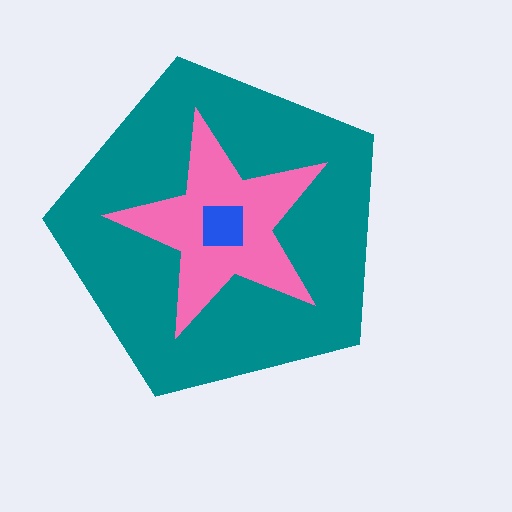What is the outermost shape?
The teal pentagon.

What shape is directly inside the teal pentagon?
The pink star.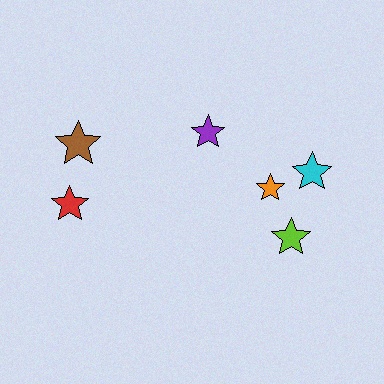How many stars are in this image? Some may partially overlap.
There are 6 stars.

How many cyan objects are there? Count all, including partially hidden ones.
There is 1 cyan object.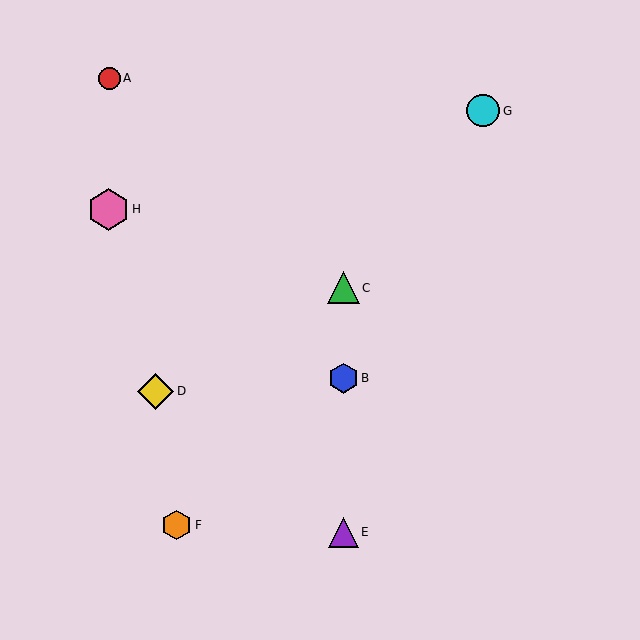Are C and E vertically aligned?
Yes, both are at x≈343.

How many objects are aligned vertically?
3 objects (B, C, E) are aligned vertically.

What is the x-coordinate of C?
Object C is at x≈343.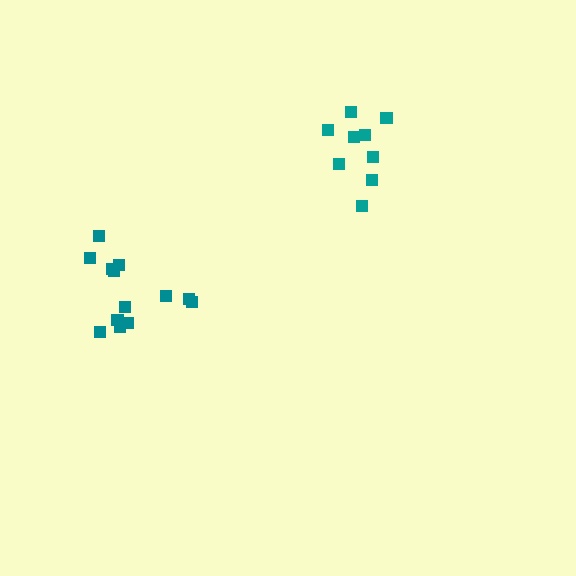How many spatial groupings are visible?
There are 2 spatial groupings.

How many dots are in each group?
Group 1: 13 dots, Group 2: 9 dots (22 total).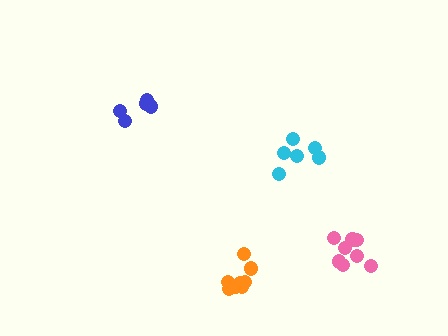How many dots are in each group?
Group 1: 8 dots, Group 2: 5 dots, Group 3: 6 dots, Group 4: 9 dots (28 total).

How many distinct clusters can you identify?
There are 4 distinct clusters.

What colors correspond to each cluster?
The clusters are colored: orange, blue, cyan, pink.